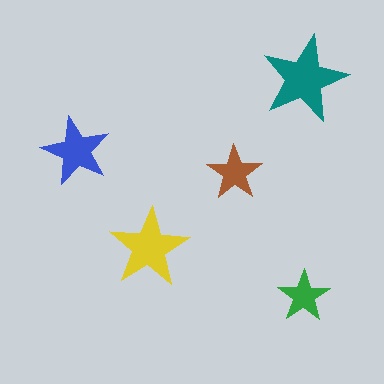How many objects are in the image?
There are 5 objects in the image.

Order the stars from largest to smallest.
the teal one, the yellow one, the blue one, the brown one, the green one.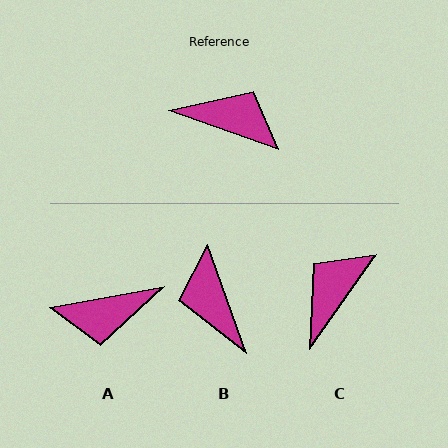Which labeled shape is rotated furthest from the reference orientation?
A, about 150 degrees away.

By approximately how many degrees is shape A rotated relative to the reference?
Approximately 150 degrees clockwise.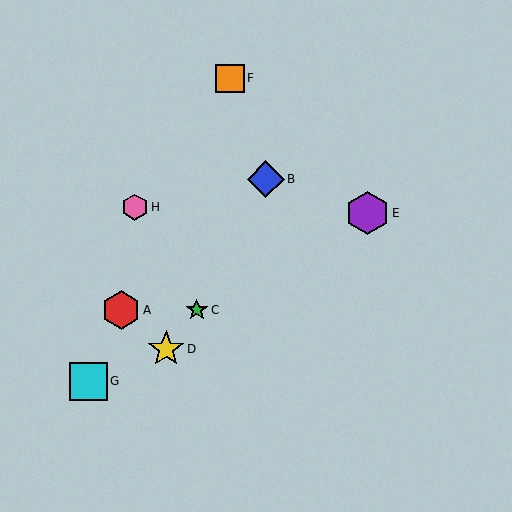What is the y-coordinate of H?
Object H is at y≈207.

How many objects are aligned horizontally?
2 objects (A, C) are aligned horizontally.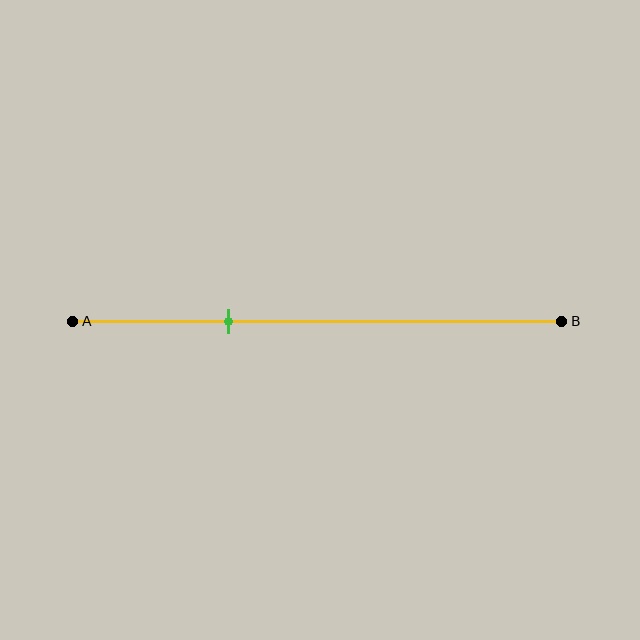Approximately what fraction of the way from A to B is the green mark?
The green mark is approximately 30% of the way from A to B.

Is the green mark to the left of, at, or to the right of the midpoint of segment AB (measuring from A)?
The green mark is to the left of the midpoint of segment AB.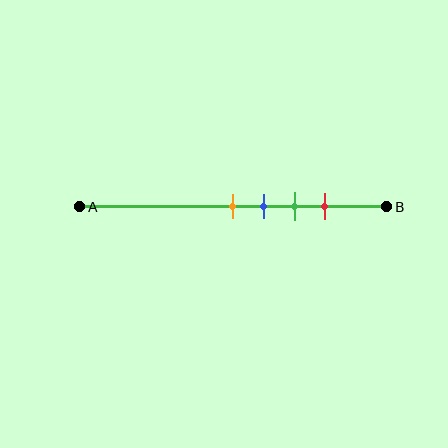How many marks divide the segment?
There are 4 marks dividing the segment.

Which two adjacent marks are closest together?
The orange and blue marks are the closest adjacent pair.